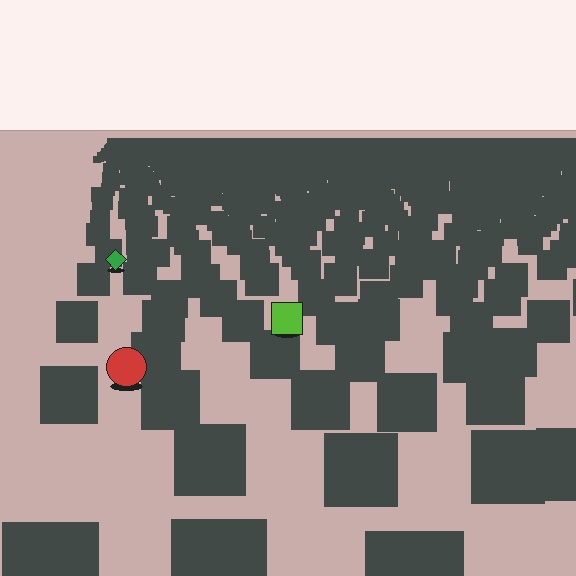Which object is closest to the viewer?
The red circle is closest. The texture marks near it are larger and more spread out.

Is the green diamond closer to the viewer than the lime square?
No. The lime square is closer — you can tell from the texture gradient: the ground texture is coarser near it.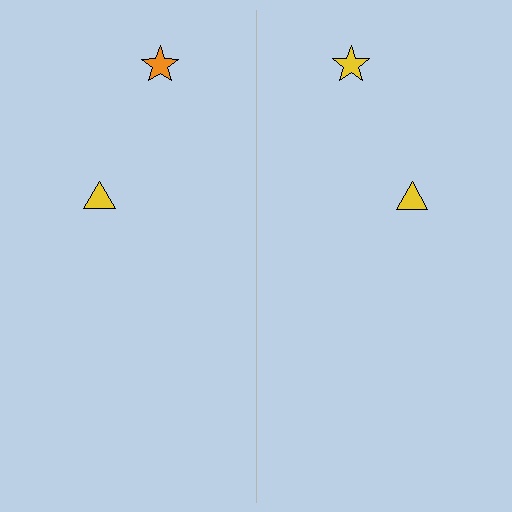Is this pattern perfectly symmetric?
No, the pattern is not perfectly symmetric. The yellow star on the right side breaks the symmetry — its mirror counterpart is orange.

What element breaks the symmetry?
The yellow star on the right side breaks the symmetry — its mirror counterpart is orange.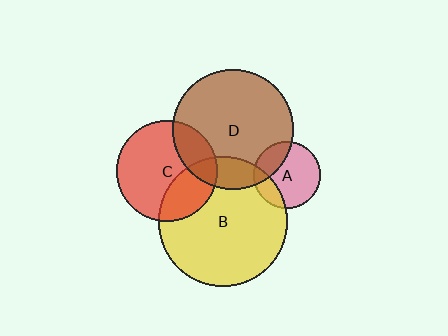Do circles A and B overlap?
Yes.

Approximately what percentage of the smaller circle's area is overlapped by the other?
Approximately 20%.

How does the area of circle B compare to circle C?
Approximately 1.6 times.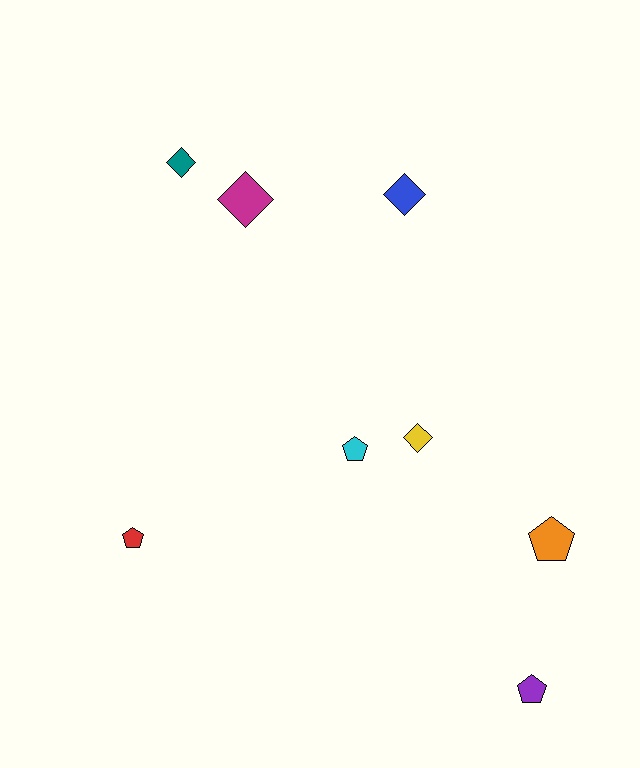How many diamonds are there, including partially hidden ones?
There are 4 diamonds.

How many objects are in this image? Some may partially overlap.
There are 8 objects.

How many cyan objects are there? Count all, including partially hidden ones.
There is 1 cyan object.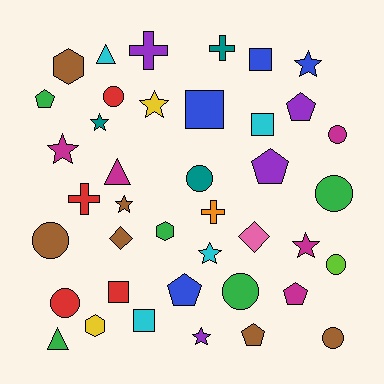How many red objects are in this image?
There are 4 red objects.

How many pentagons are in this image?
There are 6 pentagons.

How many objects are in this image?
There are 40 objects.